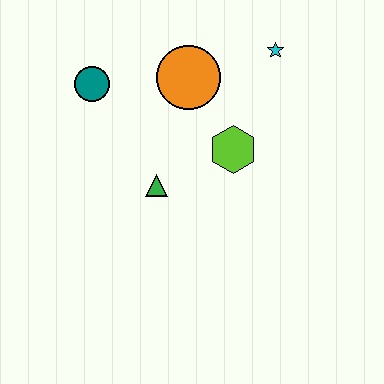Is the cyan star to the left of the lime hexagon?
No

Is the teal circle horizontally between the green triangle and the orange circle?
No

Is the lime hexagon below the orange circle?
Yes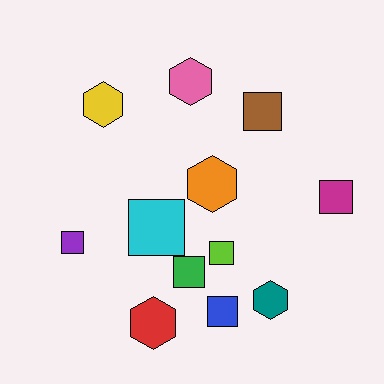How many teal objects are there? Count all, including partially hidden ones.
There is 1 teal object.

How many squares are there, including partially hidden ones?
There are 7 squares.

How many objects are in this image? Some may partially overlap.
There are 12 objects.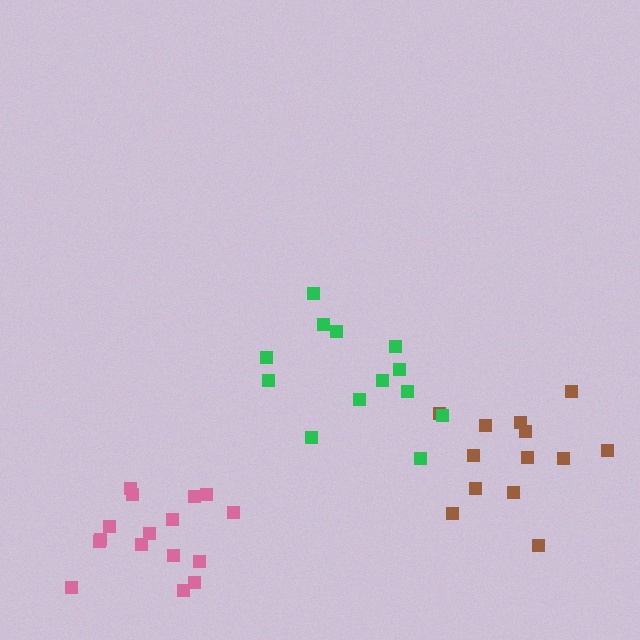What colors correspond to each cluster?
The clusters are colored: pink, brown, green.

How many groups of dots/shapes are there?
There are 3 groups.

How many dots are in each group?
Group 1: 16 dots, Group 2: 13 dots, Group 3: 13 dots (42 total).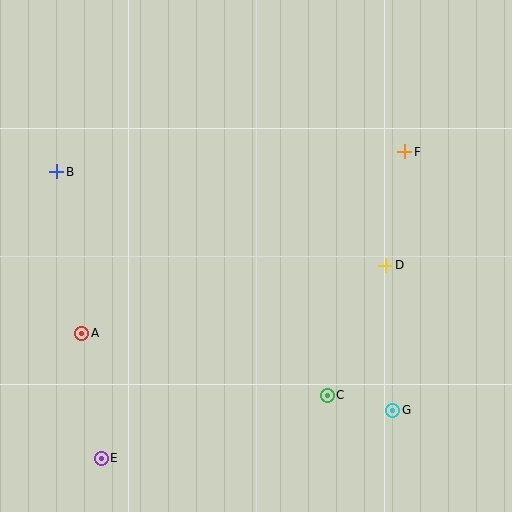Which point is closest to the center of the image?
Point D at (386, 265) is closest to the center.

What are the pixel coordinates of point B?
Point B is at (57, 172).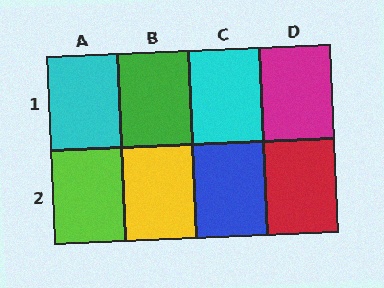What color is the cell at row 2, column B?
Yellow.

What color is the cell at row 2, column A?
Lime.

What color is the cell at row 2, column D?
Red.